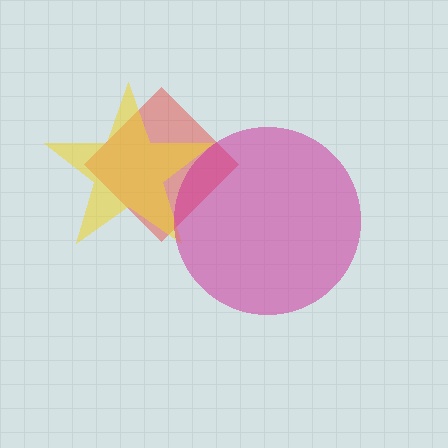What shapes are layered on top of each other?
The layered shapes are: a red diamond, a yellow star, a magenta circle.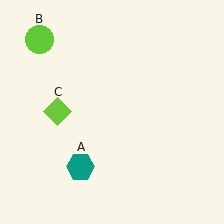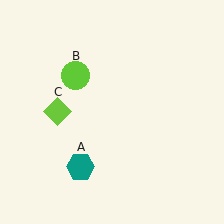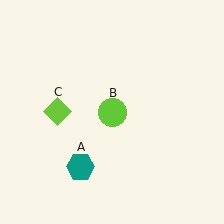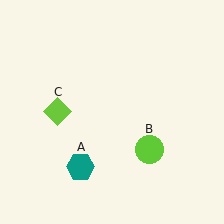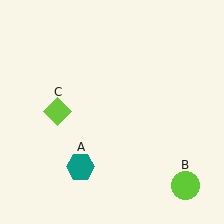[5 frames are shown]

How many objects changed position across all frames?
1 object changed position: lime circle (object B).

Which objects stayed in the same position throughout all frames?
Teal hexagon (object A) and lime diamond (object C) remained stationary.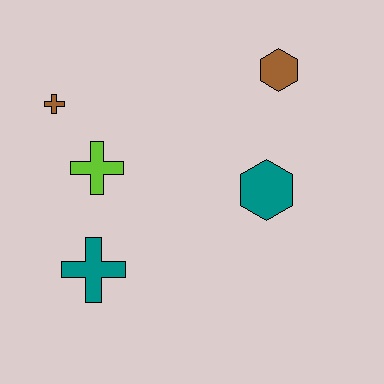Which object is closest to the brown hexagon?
The teal hexagon is closest to the brown hexagon.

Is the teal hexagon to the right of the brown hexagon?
No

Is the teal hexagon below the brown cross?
Yes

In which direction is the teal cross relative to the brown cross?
The teal cross is below the brown cross.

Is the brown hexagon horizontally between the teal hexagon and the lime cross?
No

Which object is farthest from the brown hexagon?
The teal cross is farthest from the brown hexagon.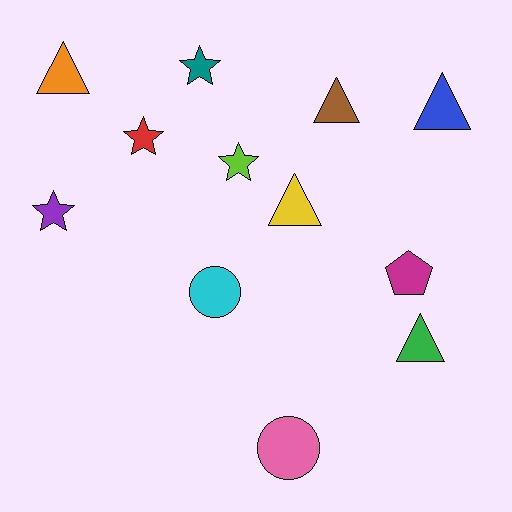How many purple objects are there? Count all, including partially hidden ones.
There is 1 purple object.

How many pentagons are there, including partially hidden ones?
There is 1 pentagon.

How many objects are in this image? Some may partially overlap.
There are 12 objects.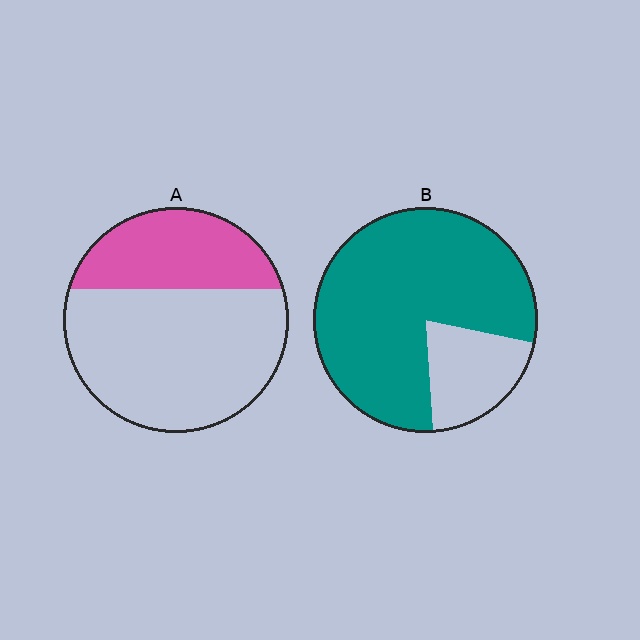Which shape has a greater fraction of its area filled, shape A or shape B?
Shape B.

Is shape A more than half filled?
No.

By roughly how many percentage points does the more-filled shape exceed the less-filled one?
By roughly 45 percentage points (B over A).